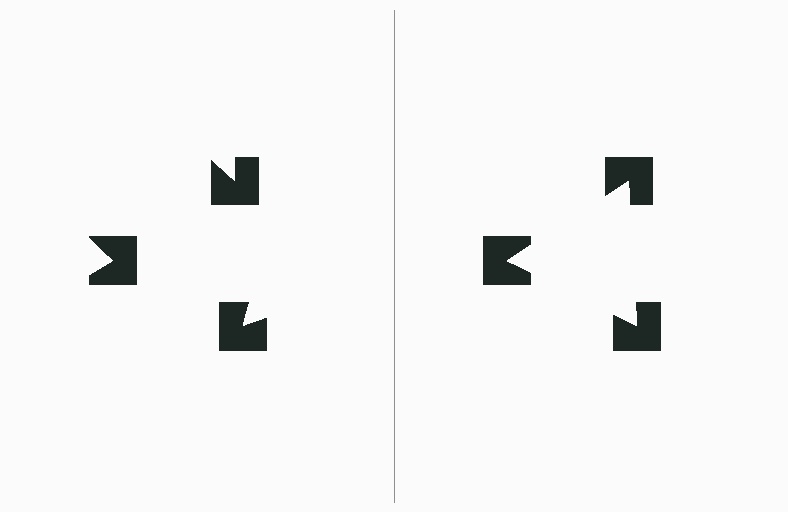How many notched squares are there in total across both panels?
6 — 3 on each side.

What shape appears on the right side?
An illusory triangle.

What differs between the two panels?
The notched squares are positioned identically on both sides; only the wedge orientations differ. On the right they align to a triangle; on the left they are misaligned.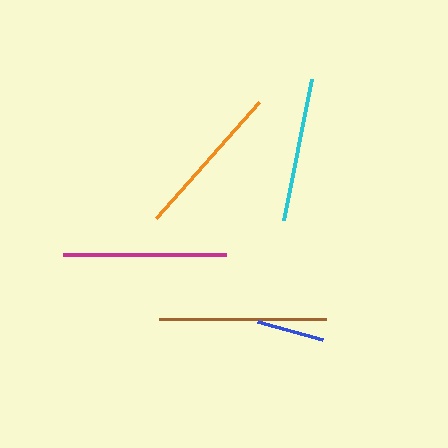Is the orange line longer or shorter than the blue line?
The orange line is longer than the blue line.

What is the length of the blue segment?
The blue segment is approximately 68 pixels long.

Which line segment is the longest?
The brown line is the longest at approximately 166 pixels.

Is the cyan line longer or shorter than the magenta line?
The magenta line is longer than the cyan line.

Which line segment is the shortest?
The blue line is the shortest at approximately 68 pixels.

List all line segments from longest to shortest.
From longest to shortest: brown, magenta, orange, cyan, blue.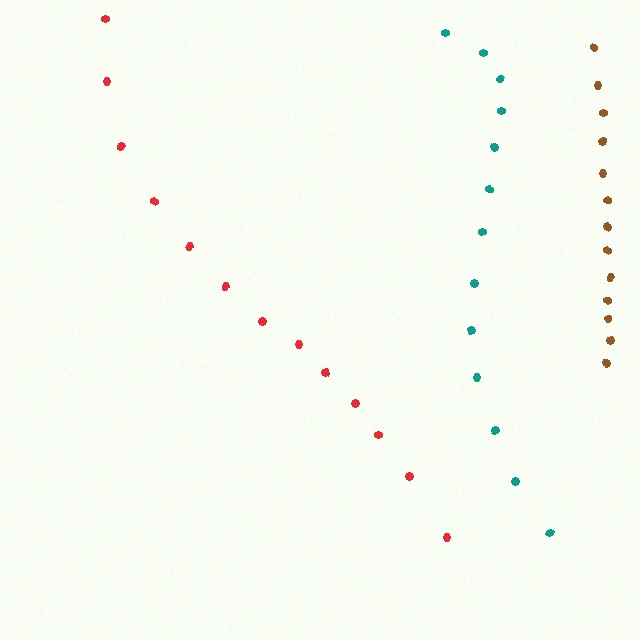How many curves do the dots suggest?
There are 3 distinct paths.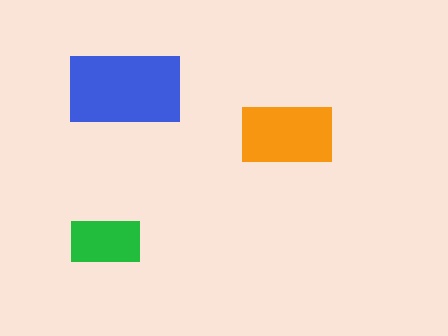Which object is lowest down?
The green rectangle is bottommost.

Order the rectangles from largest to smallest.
the blue one, the orange one, the green one.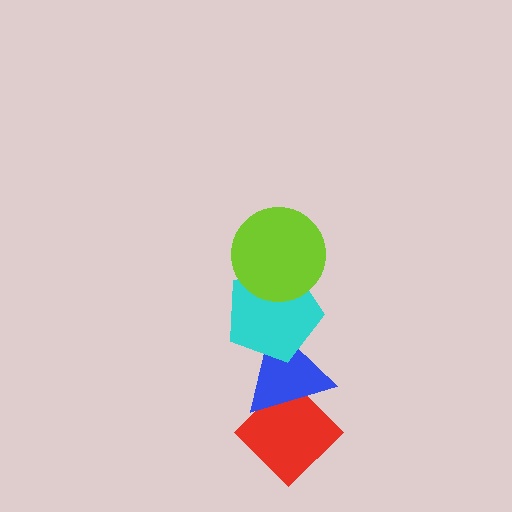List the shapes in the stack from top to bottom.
From top to bottom: the lime circle, the cyan pentagon, the blue triangle, the red diamond.